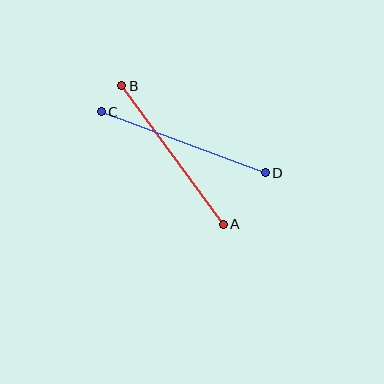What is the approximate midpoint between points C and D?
The midpoint is at approximately (183, 142) pixels.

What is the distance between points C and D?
The distance is approximately 175 pixels.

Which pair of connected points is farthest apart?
Points C and D are farthest apart.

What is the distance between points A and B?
The distance is approximately 172 pixels.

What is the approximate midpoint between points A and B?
The midpoint is at approximately (173, 155) pixels.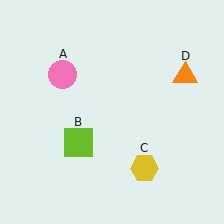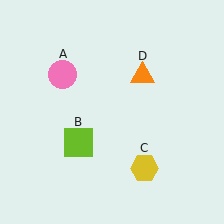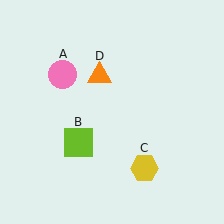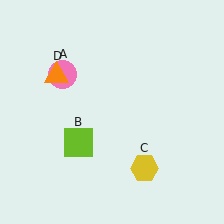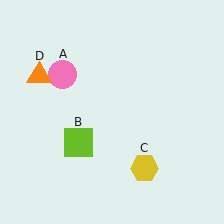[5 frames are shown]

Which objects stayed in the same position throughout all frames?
Pink circle (object A) and lime square (object B) and yellow hexagon (object C) remained stationary.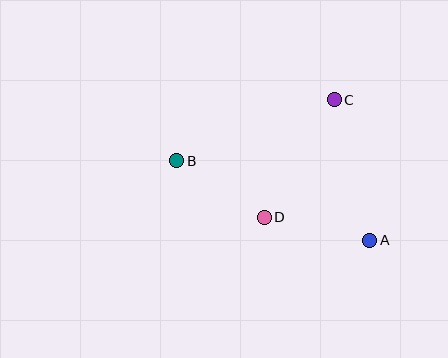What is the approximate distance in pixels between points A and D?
The distance between A and D is approximately 108 pixels.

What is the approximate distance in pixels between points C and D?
The distance between C and D is approximately 137 pixels.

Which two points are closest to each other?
Points B and D are closest to each other.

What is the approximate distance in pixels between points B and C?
The distance between B and C is approximately 169 pixels.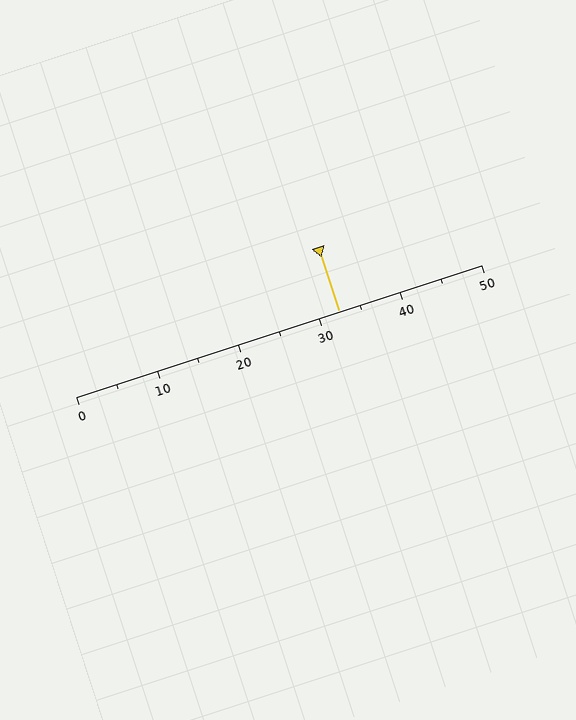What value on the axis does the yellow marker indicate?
The marker indicates approximately 32.5.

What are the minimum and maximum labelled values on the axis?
The axis runs from 0 to 50.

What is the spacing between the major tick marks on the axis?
The major ticks are spaced 10 apart.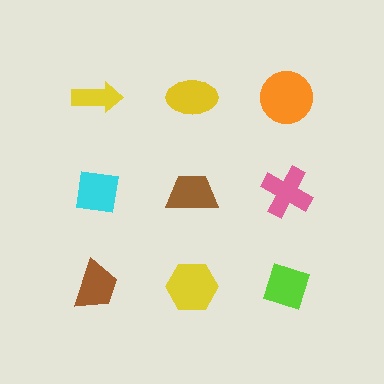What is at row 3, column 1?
A brown trapezoid.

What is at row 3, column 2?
A yellow hexagon.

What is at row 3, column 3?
A lime diamond.